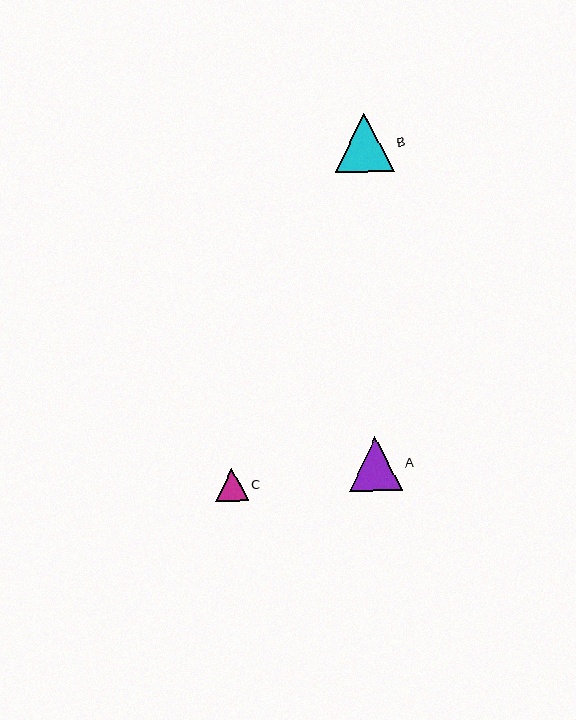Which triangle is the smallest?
Triangle C is the smallest with a size of approximately 32 pixels.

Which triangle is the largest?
Triangle B is the largest with a size of approximately 58 pixels.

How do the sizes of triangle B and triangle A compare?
Triangle B and triangle A are approximately the same size.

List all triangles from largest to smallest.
From largest to smallest: B, A, C.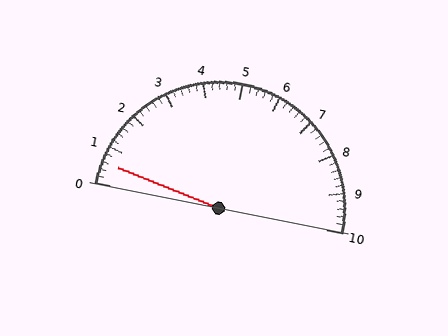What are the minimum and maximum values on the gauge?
The gauge ranges from 0 to 10.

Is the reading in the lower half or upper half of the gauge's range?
The reading is in the lower half of the range (0 to 10).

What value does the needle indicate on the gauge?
The needle indicates approximately 0.6.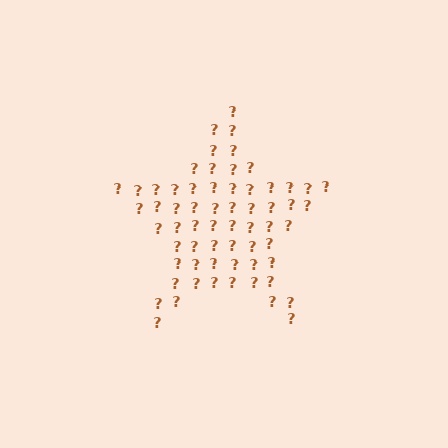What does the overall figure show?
The overall figure shows a star.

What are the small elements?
The small elements are question marks.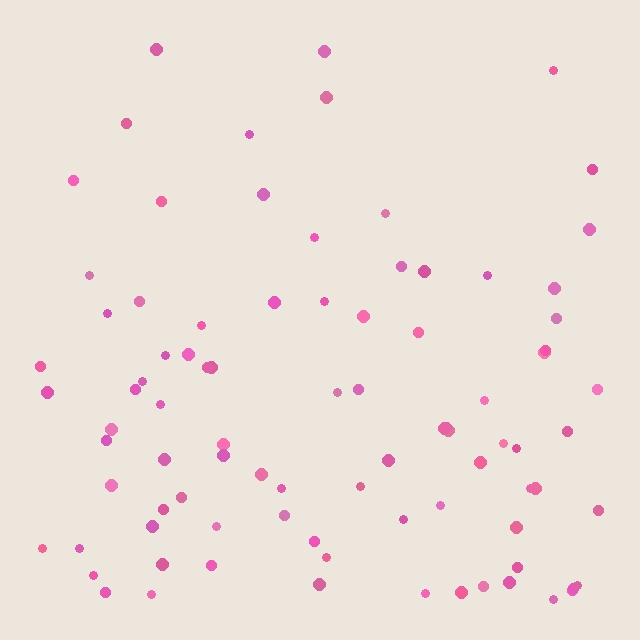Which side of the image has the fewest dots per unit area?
The top.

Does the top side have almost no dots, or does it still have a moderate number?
Still a moderate number, just noticeably fewer than the bottom.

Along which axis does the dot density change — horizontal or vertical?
Vertical.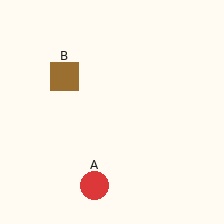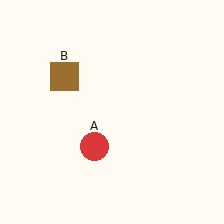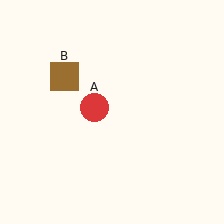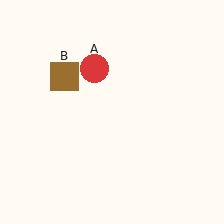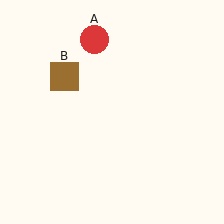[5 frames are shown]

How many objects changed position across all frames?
1 object changed position: red circle (object A).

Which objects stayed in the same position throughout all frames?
Brown square (object B) remained stationary.